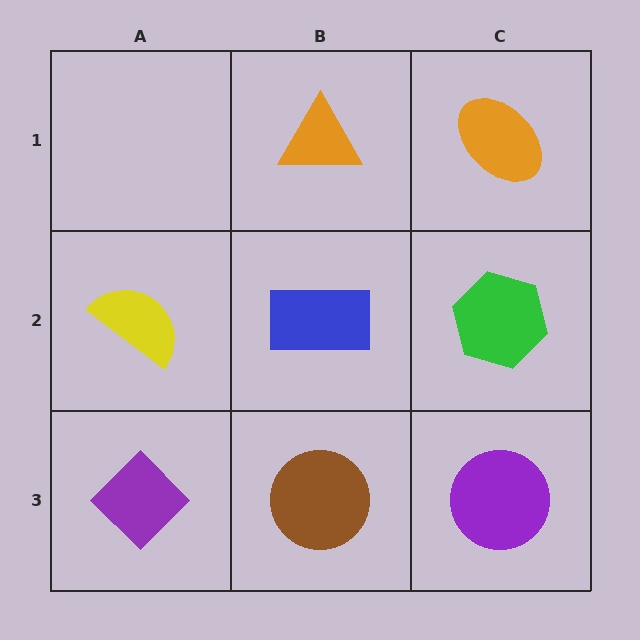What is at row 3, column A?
A purple diamond.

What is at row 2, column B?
A blue rectangle.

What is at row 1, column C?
An orange ellipse.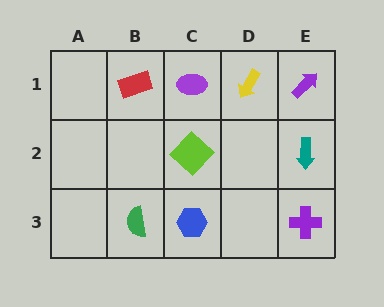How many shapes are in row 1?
4 shapes.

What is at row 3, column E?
A purple cross.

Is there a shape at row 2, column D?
No, that cell is empty.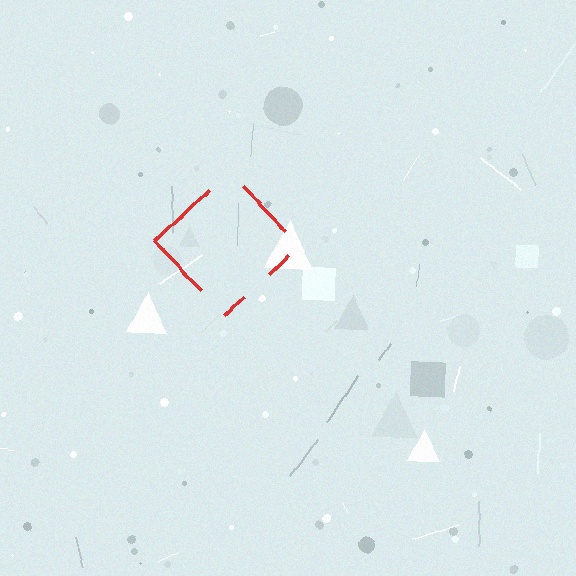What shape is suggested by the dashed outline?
The dashed outline suggests a diamond.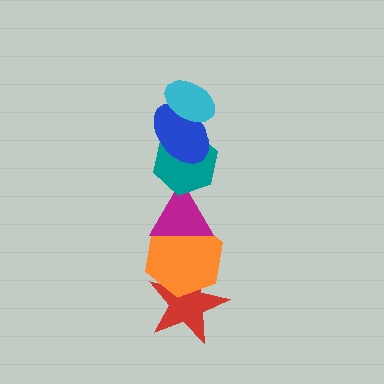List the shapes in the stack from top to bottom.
From top to bottom: the cyan ellipse, the blue ellipse, the teal hexagon, the magenta triangle, the orange hexagon, the red star.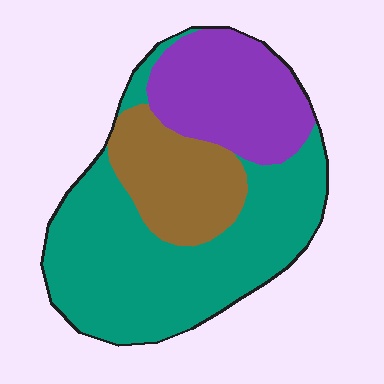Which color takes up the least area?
Brown, at roughly 20%.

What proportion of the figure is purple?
Purple takes up between a quarter and a half of the figure.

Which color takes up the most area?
Teal, at roughly 55%.